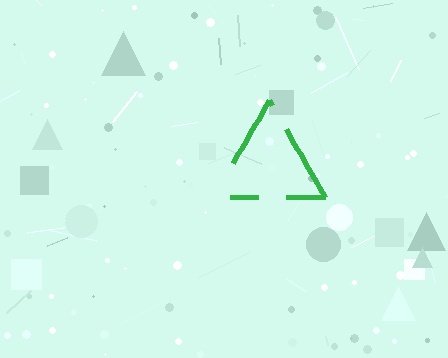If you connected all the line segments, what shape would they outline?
They would outline a triangle.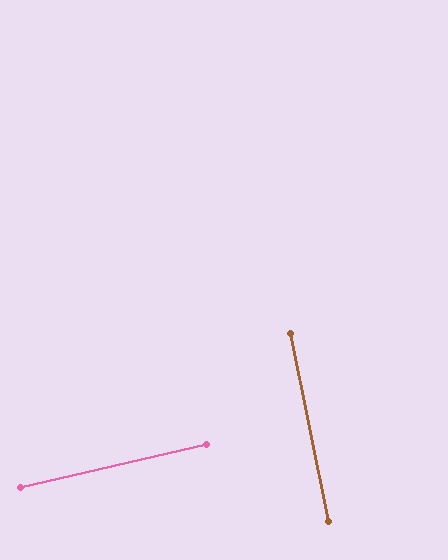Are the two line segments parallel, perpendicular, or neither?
Perpendicular — they meet at approximately 88°.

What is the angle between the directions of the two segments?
Approximately 88 degrees.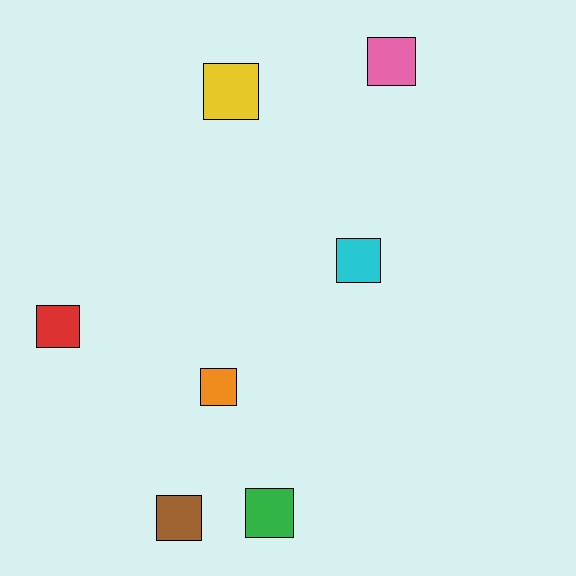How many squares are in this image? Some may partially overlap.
There are 7 squares.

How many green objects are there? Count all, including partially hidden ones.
There is 1 green object.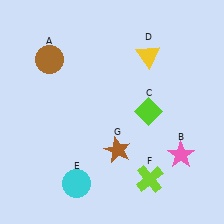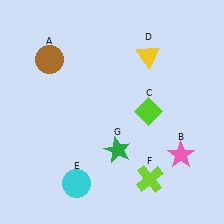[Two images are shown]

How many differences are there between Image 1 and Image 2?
There is 1 difference between the two images.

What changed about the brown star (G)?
In Image 1, G is brown. In Image 2, it changed to green.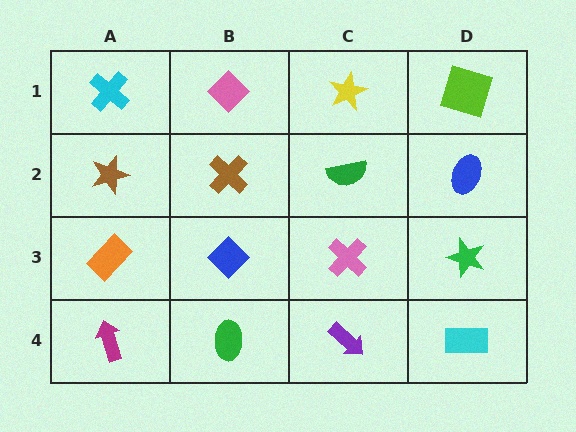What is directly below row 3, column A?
A magenta arrow.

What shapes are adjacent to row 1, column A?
A brown star (row 2, column A), a pink diamond (row 1, column B).